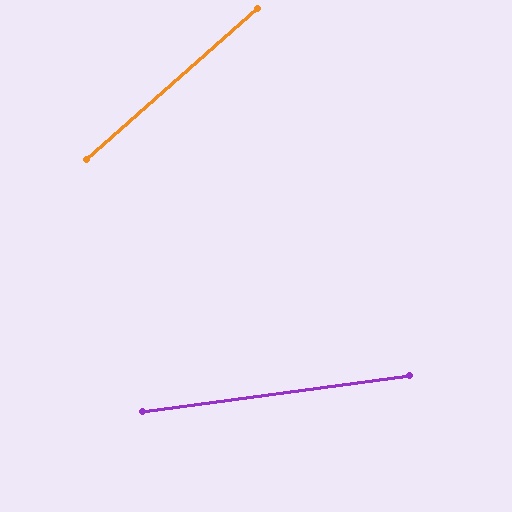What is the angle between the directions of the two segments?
Approximately 34 degrees.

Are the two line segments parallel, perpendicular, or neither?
Neither parallel nor perpendicular — they differ by about 34°.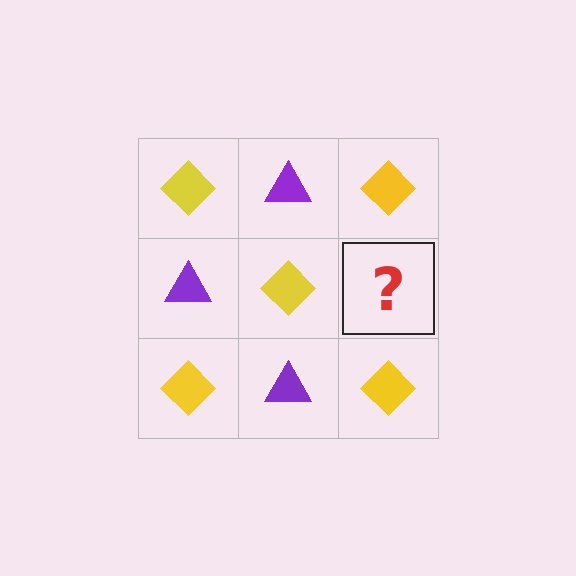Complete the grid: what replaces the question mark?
The question mark should be replaced with a purple triangle.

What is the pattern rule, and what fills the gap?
The rule is that it alternates yellow diamond and purple triangle in a checkerboard pattern. The gap should be filled with a purple triangle.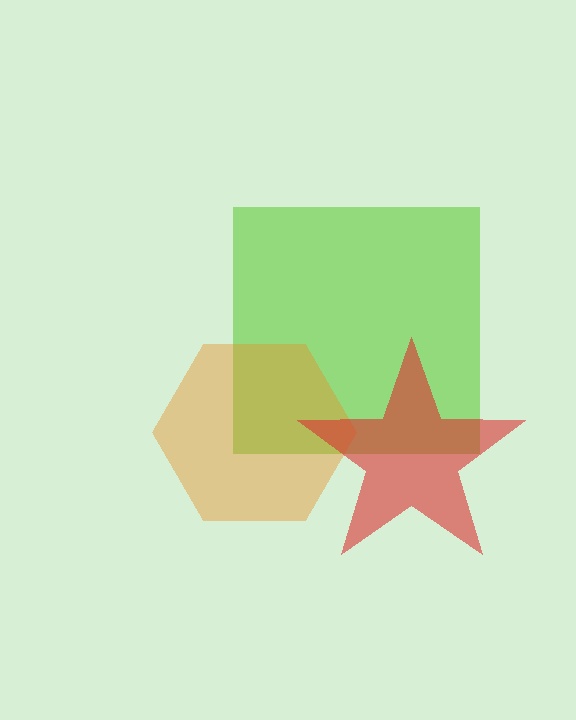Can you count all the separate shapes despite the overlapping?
Yes, there are 3 separate shapes.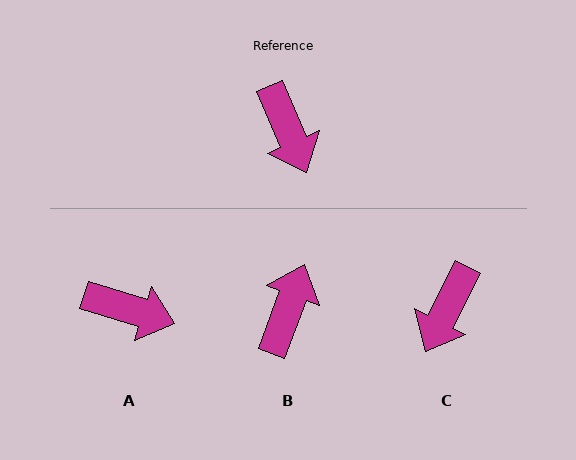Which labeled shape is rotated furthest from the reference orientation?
B, about 136 degrees away.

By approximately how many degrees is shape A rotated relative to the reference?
Approximately 49 degrees counter-clockwise.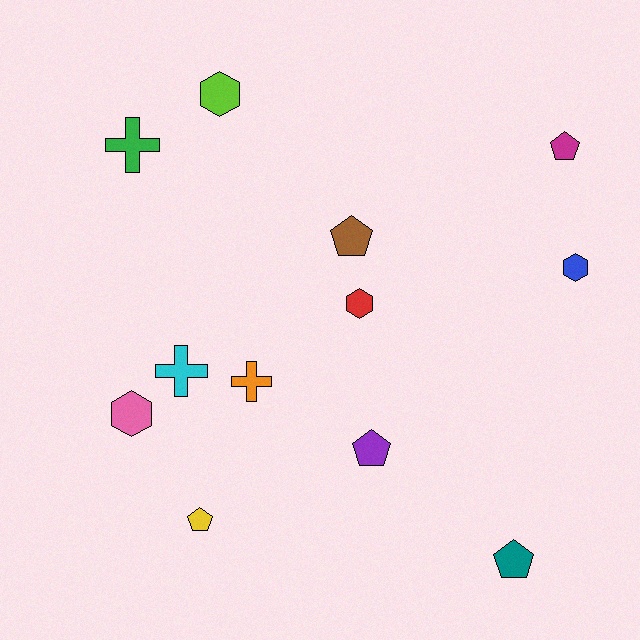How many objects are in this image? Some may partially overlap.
There are 12 objects.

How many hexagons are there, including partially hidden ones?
There are 4 hexagons.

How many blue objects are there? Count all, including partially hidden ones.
There is 1 blue object.